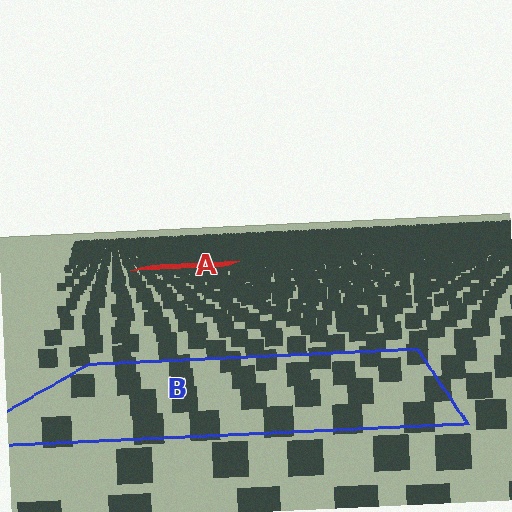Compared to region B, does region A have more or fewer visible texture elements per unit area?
Region A has more texture elements per unit area — they are packed more densely because it is farther away.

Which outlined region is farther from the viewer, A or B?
Region A is farther from the viewer — the texture elements inside it appear smaller and more densely packed.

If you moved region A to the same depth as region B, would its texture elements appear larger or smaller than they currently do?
They would appear larger. At a closer depth, the same texture elements are projected at a bigger on-screen size.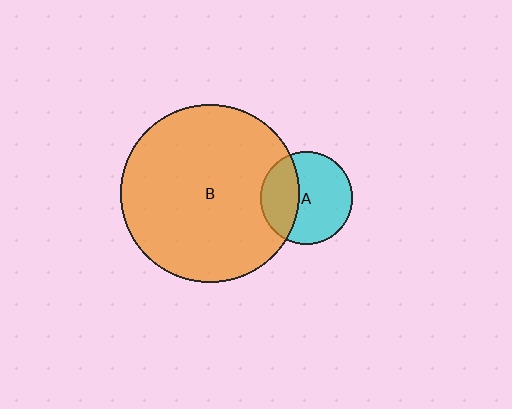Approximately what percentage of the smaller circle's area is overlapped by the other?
Approximately 35%.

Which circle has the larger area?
Circle B (orange).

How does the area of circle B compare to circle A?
Approximately 3.8 times.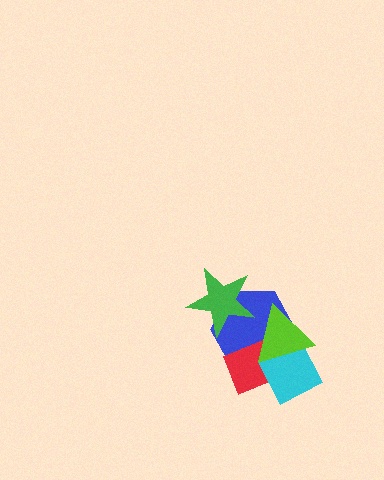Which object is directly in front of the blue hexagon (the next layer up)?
The red rectangle is directly in front of the blue hexagon.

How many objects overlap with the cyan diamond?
3 objects overlap with the cyan diamond.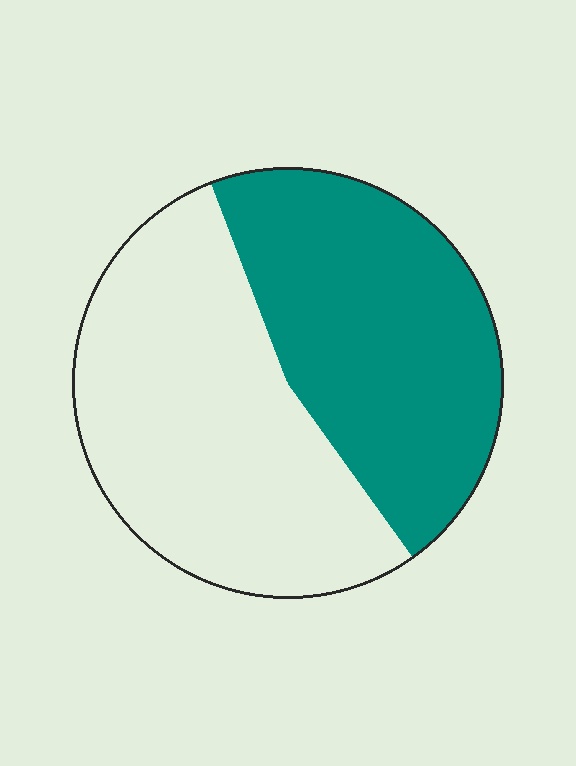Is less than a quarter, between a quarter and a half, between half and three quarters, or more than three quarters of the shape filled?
Between a quarter and a half.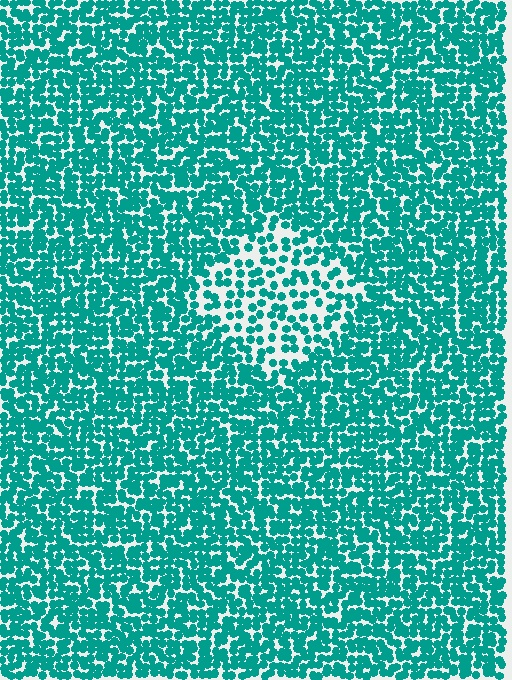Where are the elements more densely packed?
The elements are more densely packed outside the diamond boundary.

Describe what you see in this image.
The image contains small teal elements arranged at two different densities. A diamond-shaped region is visible where the elements are less densely packed than the surrounding area.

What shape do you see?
I see a diamond.